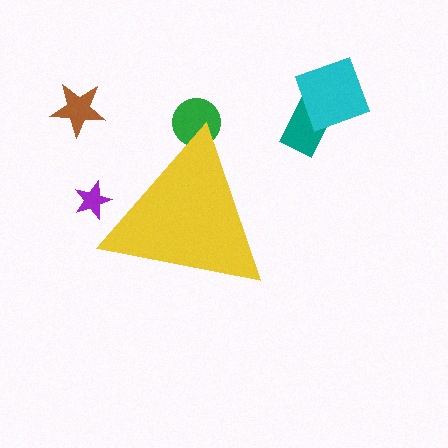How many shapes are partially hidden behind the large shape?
2 shapes are partially hidden.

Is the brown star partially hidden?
No, the brown star is fully visible.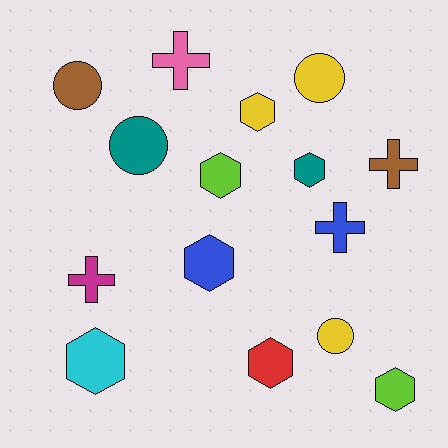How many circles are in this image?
There are 4 circles.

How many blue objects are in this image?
There are 2 blue objects.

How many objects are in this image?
There are 15 objects.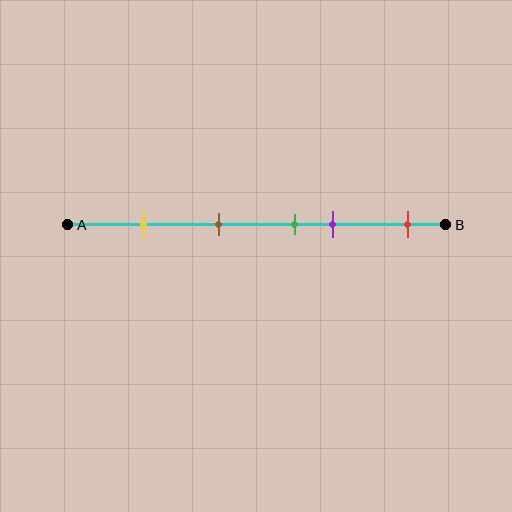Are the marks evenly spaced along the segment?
No, the marks are not evenly spaced.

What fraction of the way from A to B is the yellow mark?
The yellow mark is approximately 20% (0.2) of the way from A to B.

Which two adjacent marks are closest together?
The green and purple marks are the closest adjacent pair.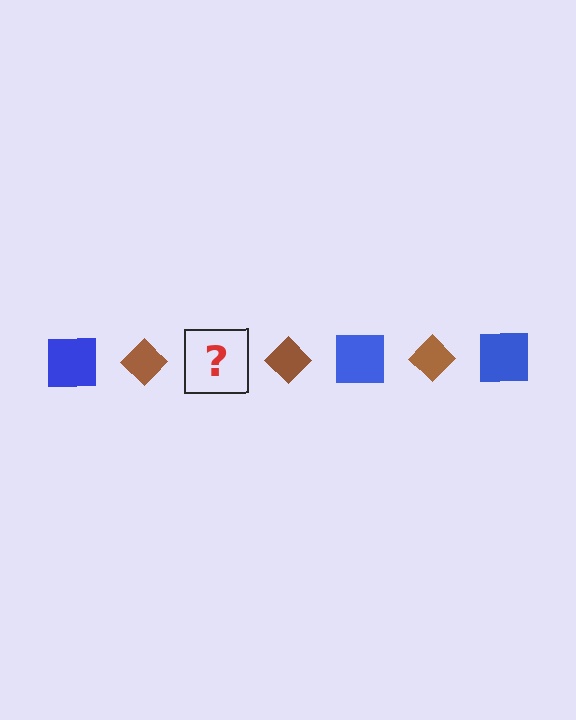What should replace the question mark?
The question mark should be replaced with a blue square.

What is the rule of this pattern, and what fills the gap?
The rule is that the pattern alternates between blue square and brown diamond. The gap should be filled with a blue square.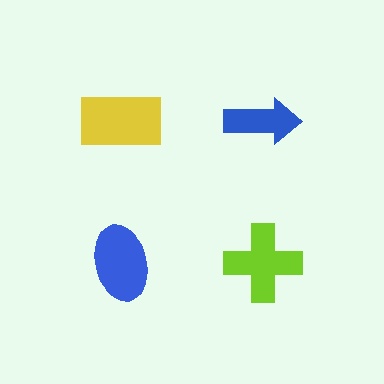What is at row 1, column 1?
A yellow rectangle.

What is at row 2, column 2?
A lime cross.